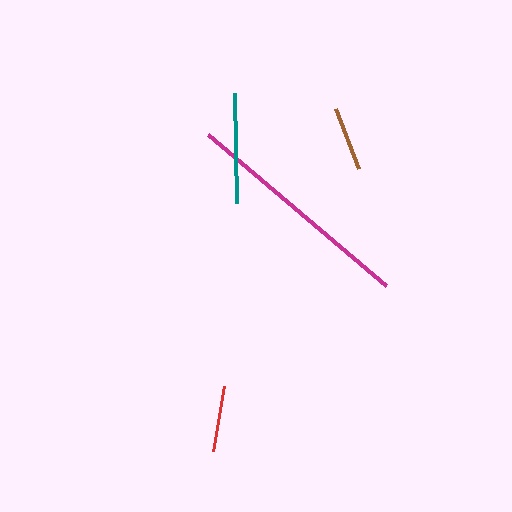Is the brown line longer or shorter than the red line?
The red line is longer than the brown line.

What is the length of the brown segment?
The brown segment is approximately 63 pixels long.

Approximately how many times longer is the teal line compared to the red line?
The teal line is approximately 1.7 times the length of the red line.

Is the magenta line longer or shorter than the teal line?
The magenta line is longer than the teal line.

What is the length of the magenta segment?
The magenta segment is approximately 233 pixels long.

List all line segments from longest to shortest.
From longest to shortest: magenta, teal, red, brown.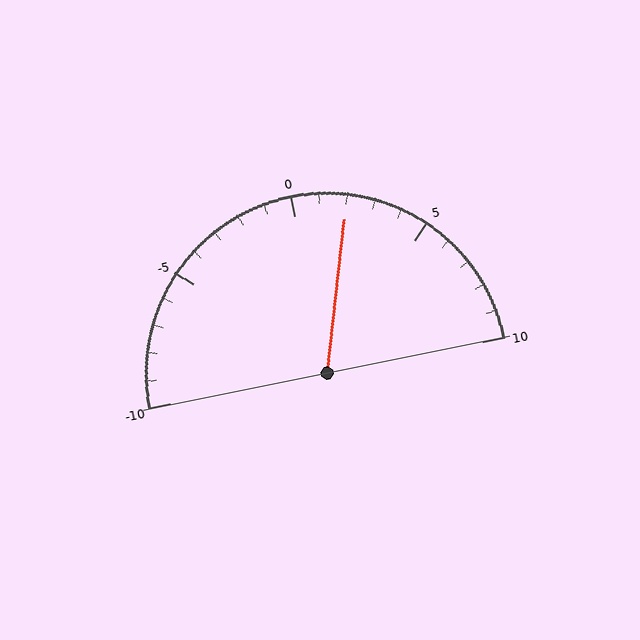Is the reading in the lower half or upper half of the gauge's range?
The reading is in the upper half of the range (-10 to 10).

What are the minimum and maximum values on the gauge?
The gauge ranges from -10 to 10.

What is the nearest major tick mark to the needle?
The nearest major tick mark is 0.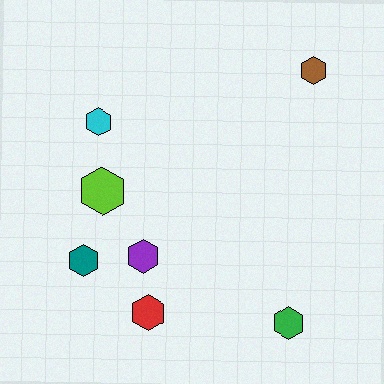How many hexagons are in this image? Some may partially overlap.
There are 7 hexagons.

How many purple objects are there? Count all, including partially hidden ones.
There is 1 purple object.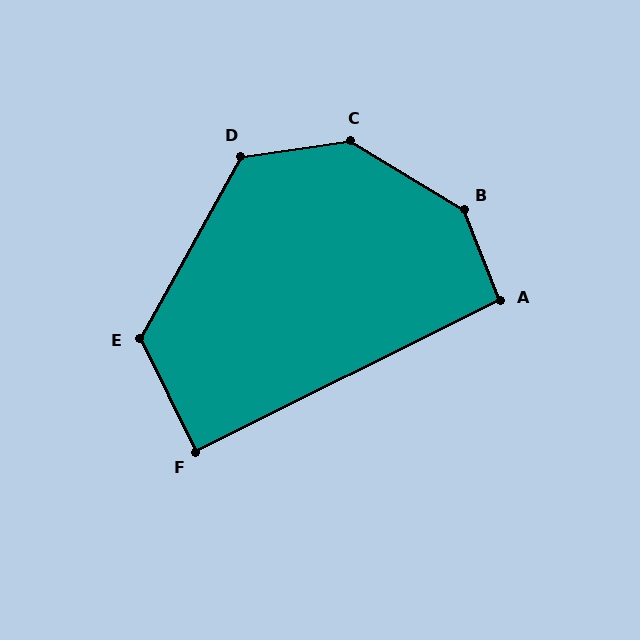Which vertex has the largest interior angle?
B, at approximately 143 degrees.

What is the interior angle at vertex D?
Approximately 127 degrees (obtuse).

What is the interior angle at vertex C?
Approximately 141 degrees (obtuse).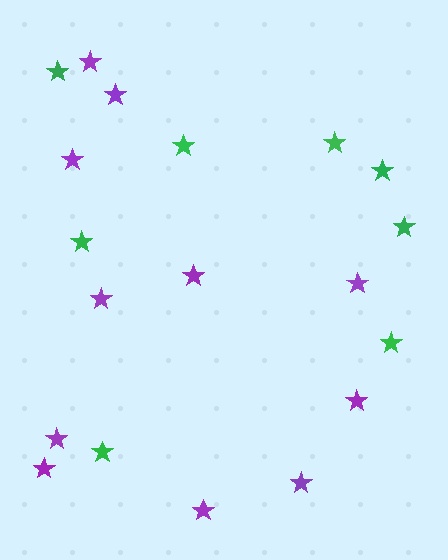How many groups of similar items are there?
There are 2 groups: one group of purple stars (11) and one group of green stars (8).